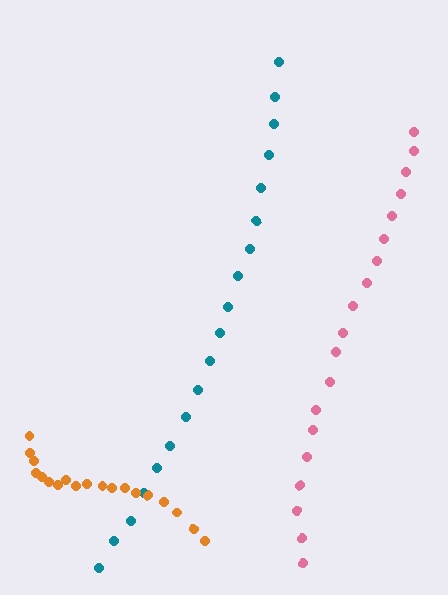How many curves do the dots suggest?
There are 3 distinct paths.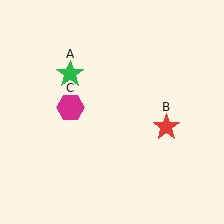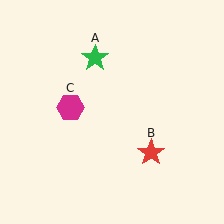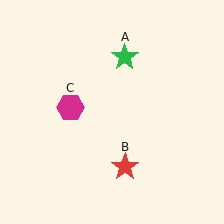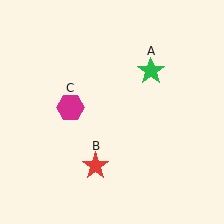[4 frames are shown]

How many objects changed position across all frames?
2 objects changed position: green star (object A), red star (object B).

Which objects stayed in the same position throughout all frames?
Magenta hexagon (object C) remained stationary.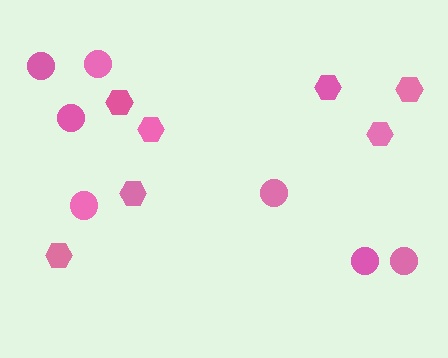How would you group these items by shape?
There are 2 groups: one group of hexagons (7) and one group of circles (7).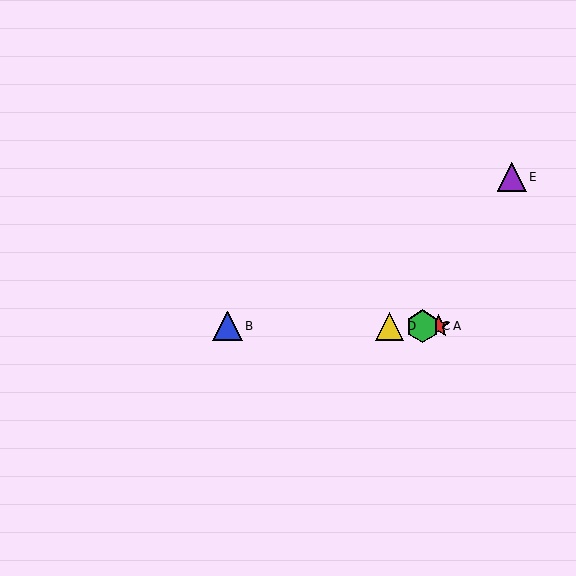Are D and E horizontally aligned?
No, D is at y≈326 and E is at y≈177.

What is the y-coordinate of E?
Object E is at y≈177.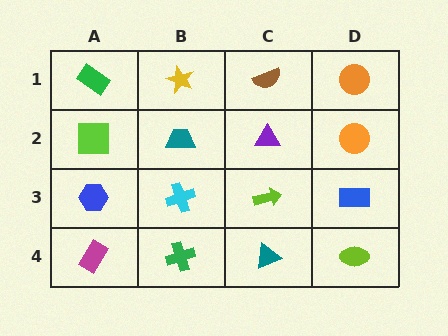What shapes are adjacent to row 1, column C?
A purple triangle (row 2, column C), a yellow star (row 1, column B), an orange circle (row 1, column D).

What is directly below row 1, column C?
A purple triangle.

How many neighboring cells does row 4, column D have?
2.